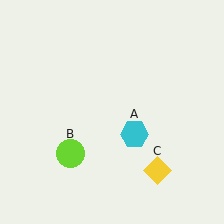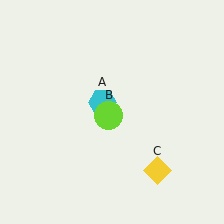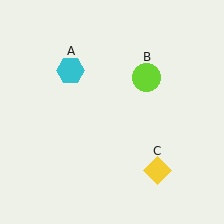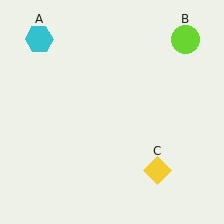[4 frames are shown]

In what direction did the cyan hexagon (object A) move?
The cyan hexagon (object A) moved up and to the left.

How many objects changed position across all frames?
2 objects changed position: cyan hexagon (object A), lime circle (object B).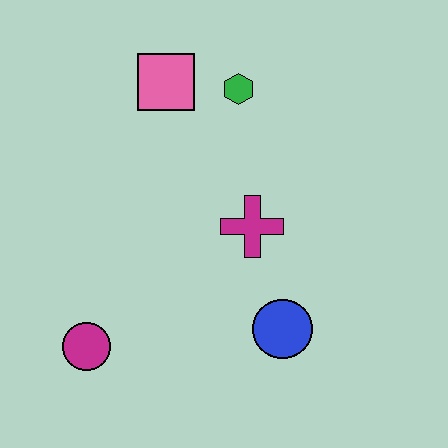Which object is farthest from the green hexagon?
The magenta circle is farthest from the green hexagon.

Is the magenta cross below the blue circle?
No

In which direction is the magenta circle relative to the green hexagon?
The magenta circle is below the green hexagon.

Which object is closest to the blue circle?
The magenta cross is closest to the blue circle.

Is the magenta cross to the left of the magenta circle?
No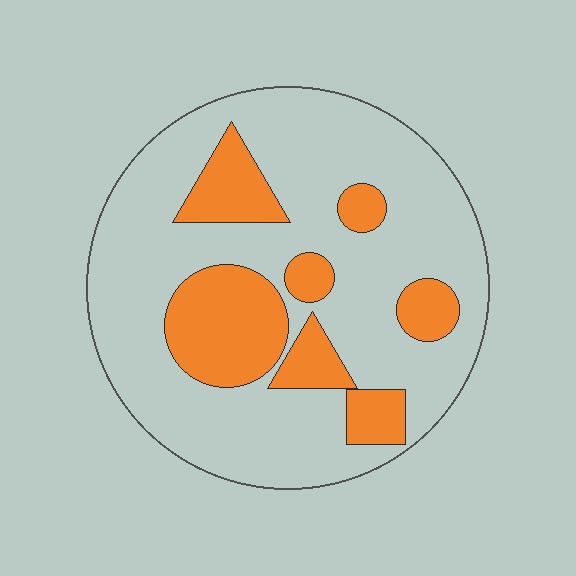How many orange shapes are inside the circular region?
7.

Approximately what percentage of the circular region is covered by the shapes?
Approximately 25%.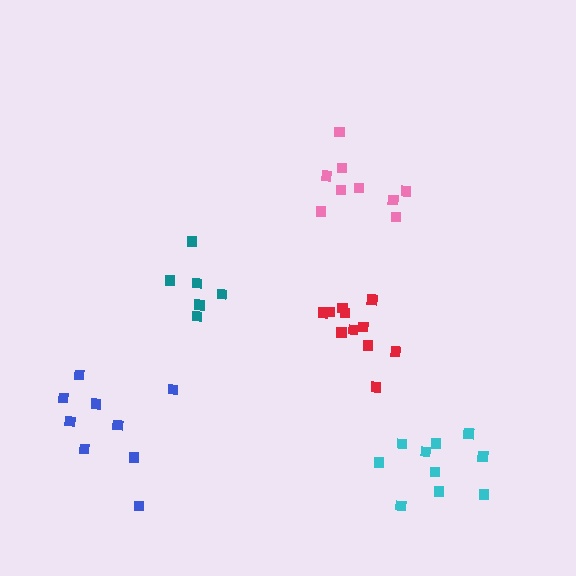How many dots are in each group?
Group 1: 9 dots, Group 2: 11 dots, Group 3: 10 dots, Group 4: 6 dots, Group 5: 9 dots (45 total).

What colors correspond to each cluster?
The clusters are colored: blue, red, cyan, teal, pink.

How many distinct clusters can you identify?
There are 5 distinct clusters.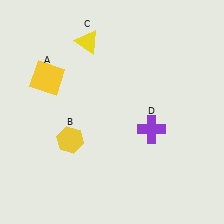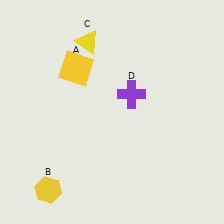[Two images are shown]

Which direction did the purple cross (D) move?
The purple cross (D) moved up.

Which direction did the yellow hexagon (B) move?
The yellow hexagon (B) moved down.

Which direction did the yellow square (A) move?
The yellow square (A) moved right.